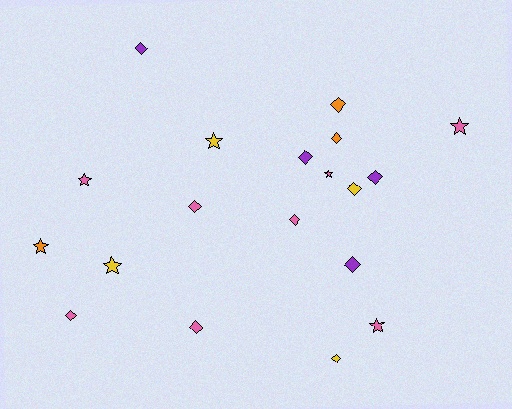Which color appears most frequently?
Pink, with 8 objects.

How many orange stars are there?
There is 1 orange star.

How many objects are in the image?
There are 19 objects.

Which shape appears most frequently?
Diamond, with 12 objects.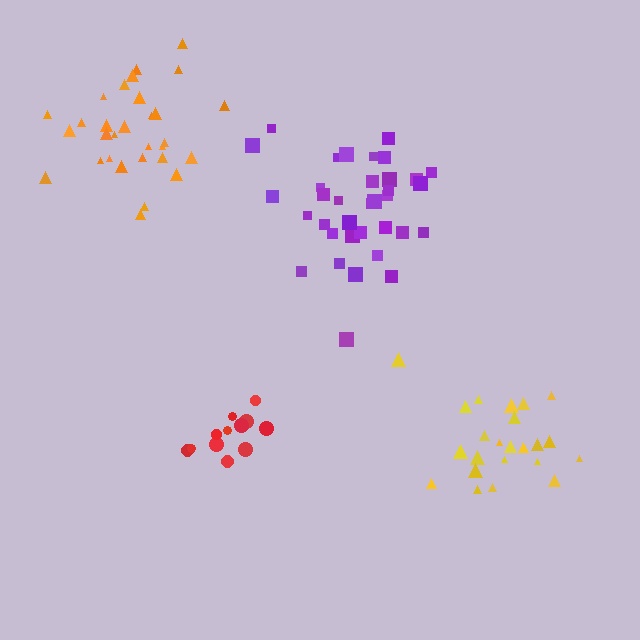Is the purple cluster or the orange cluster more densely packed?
Purple.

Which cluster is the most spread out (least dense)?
Yellow.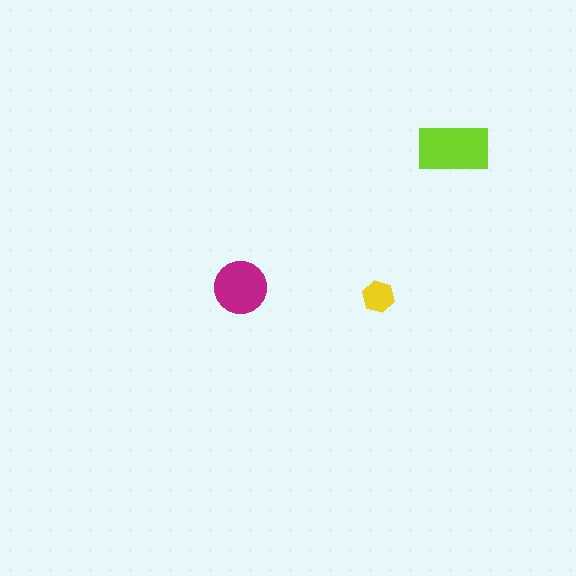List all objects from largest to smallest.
The lime rectangle, the magenta circle, the yellow hexagon.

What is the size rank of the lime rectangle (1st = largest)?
1st.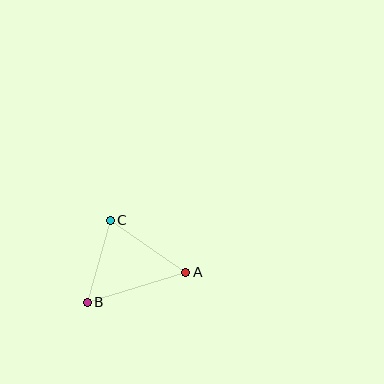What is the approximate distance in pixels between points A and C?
The distance between A and C is approximately 92 pixels.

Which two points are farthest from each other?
Points A and B are farthest from each other.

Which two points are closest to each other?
Points B and C are closest to each other.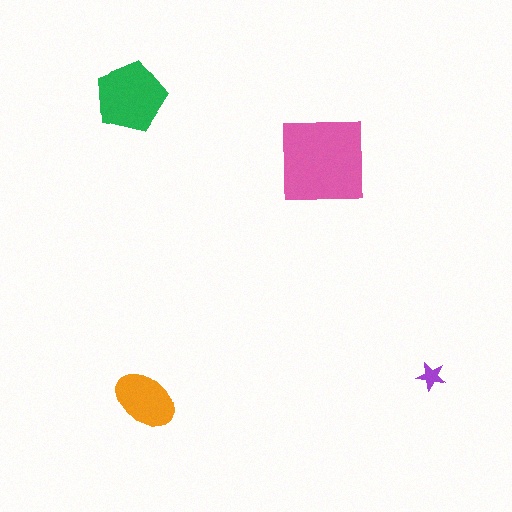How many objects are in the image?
There are 4 objects in the image.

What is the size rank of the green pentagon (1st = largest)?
2nd.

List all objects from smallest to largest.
The purple star, the orange ellipse, the green pentagon, the pink square.